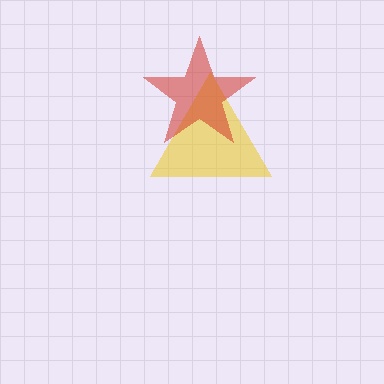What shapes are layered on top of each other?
The layered shapes are: a yellow triangle, a red star.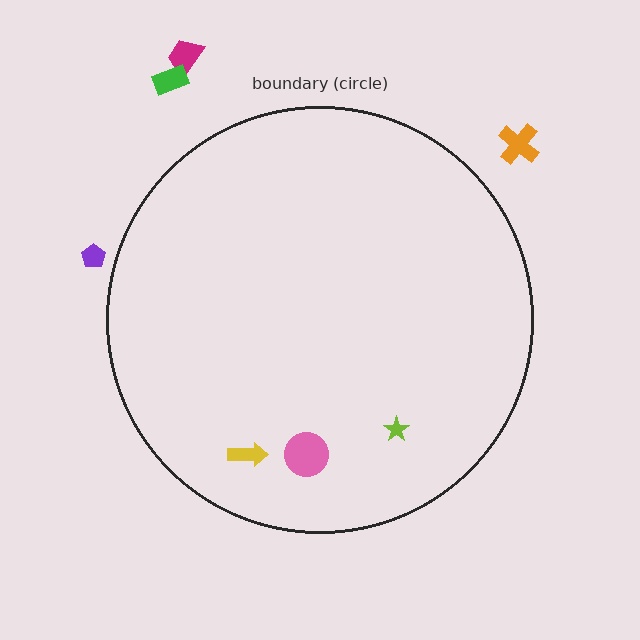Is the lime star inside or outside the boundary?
Inside.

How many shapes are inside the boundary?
3 inside, 4 outside.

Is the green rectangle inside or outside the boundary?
Outside.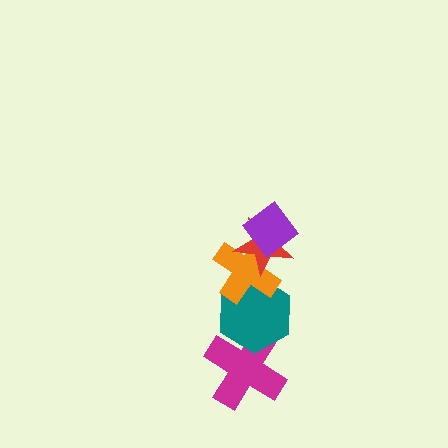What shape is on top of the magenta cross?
The teal hexagon is on top of the magenta cross.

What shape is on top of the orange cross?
The red star is on top of the orange cross.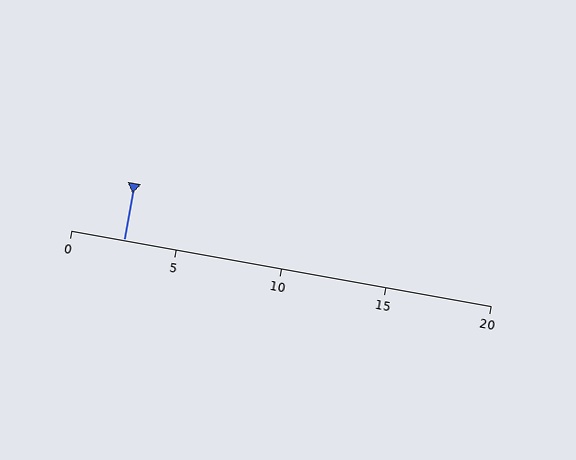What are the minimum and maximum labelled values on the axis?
The axis runs from 0 to 20.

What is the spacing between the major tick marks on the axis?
The major ticks are spaced 5 apart.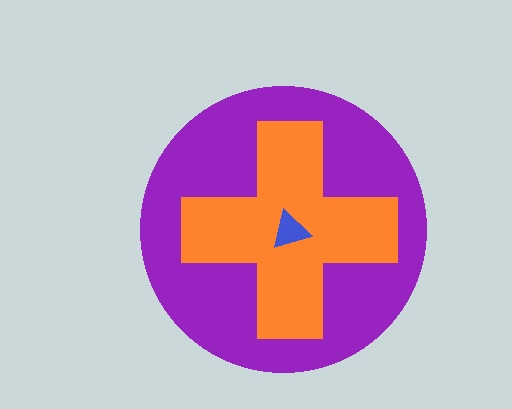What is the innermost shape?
The blue triangle.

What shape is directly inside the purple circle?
The orange cross.